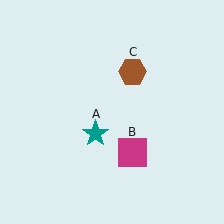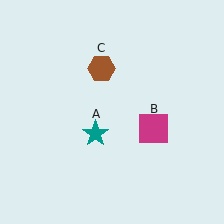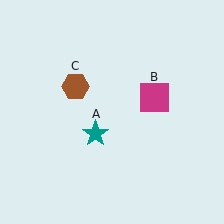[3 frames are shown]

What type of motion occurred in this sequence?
The magenta square (object B), brown hexagon (object C) rotated counterclockwise around the center of the scene.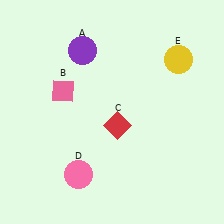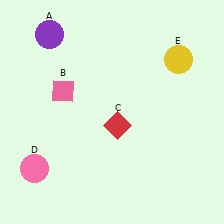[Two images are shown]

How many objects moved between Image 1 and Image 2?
2 objects moved between the two images.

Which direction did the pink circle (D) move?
The pink circle (D) moved left.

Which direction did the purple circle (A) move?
The purple circle (A) moved left.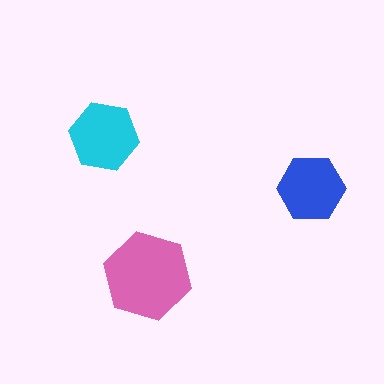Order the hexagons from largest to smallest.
the pink one, the cyan one, the blue one.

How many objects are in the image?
There are 3 objects in the image.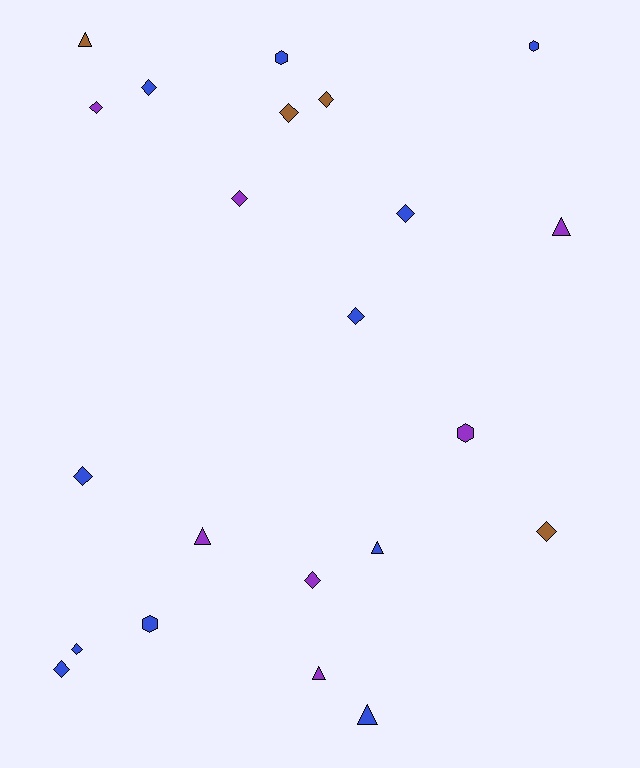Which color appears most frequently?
Blue, with 11 objects.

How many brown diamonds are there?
There are 3 brown diamonds.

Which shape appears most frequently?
Diamond, with 12 objects.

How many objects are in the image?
There are 22 objects.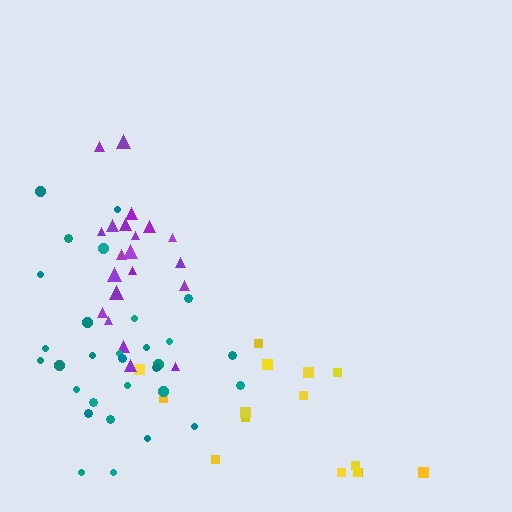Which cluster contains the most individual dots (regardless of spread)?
Teal (30).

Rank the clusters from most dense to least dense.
purple, teal, yellow.